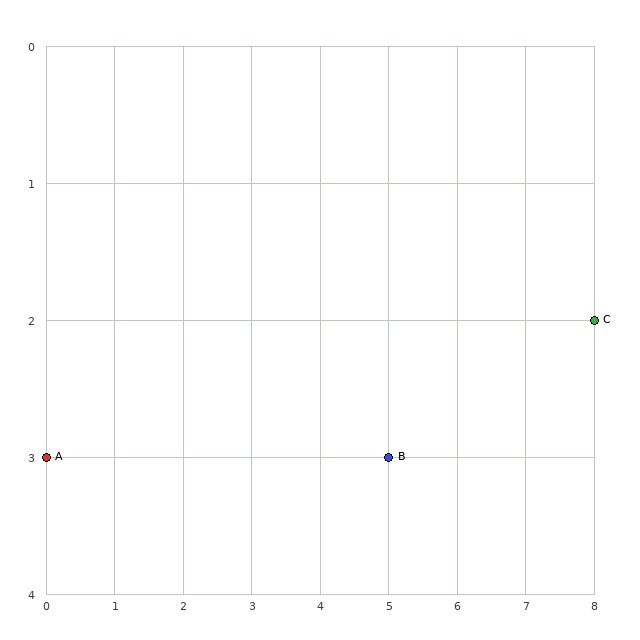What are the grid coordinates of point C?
Point C is at grid coordinates (8, 2).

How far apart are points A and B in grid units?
Points A and B are 5 columns apart.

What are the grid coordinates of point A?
Point A is at grid coordinates (0, 3).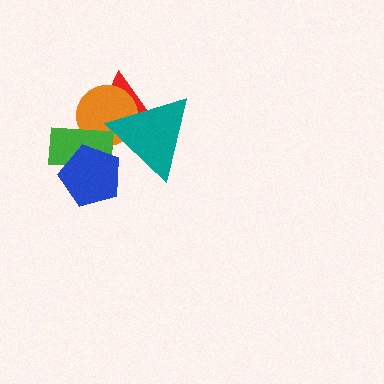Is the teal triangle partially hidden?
Yes, it is partially covered by another shape.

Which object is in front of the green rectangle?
The blue pentagon is in front of the green rectangle.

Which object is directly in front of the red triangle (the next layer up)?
The orange circle is directly in front of the red triangle.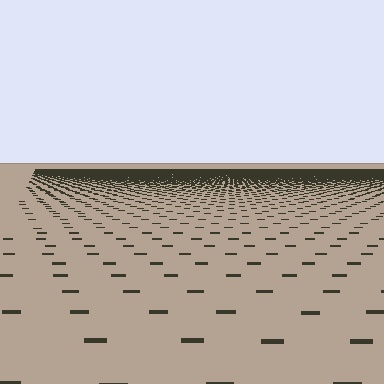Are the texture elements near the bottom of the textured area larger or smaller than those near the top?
Larger. Near the bottom, elements are closer to the viewer and appear at a bigger on-screen size.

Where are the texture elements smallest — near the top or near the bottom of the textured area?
Near the top.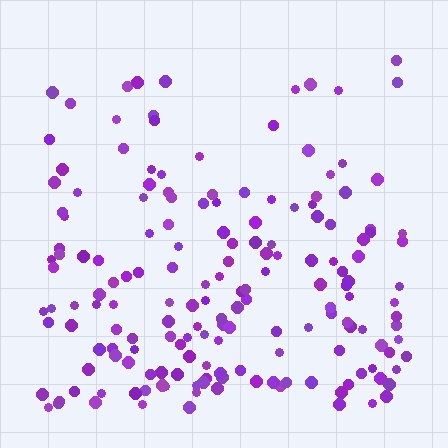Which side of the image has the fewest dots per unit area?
The top.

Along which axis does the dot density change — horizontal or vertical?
Vertical.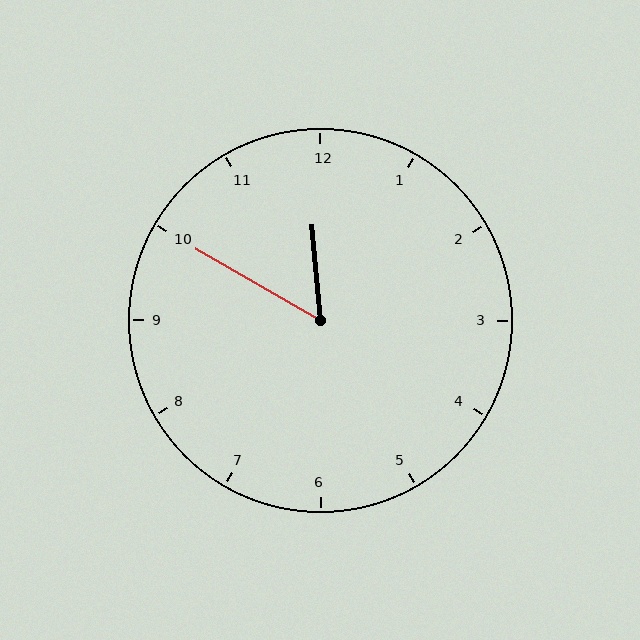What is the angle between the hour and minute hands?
Approximately 55 degrees.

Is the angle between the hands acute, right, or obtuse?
It is acute.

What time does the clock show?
11:50.